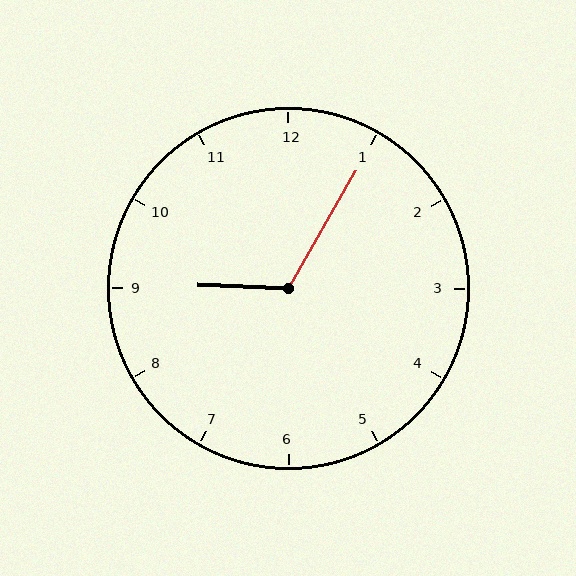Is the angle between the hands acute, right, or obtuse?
It is obtuse.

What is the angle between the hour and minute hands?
Approximately 118 degrees.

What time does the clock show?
9:05.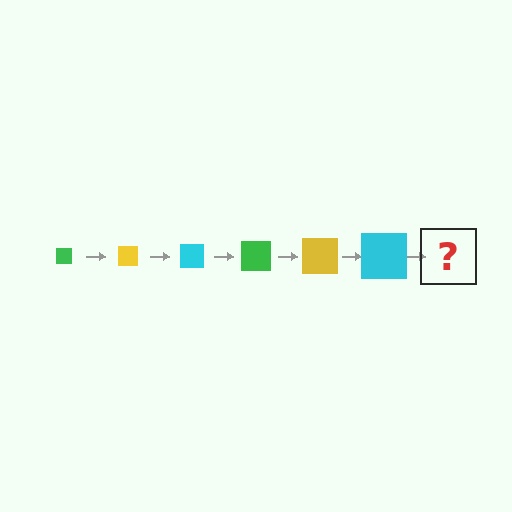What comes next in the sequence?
The next element should be a green square, larger than the previous one.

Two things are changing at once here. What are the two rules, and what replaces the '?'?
The two rules are that the square grows larger each step and the color cycles through green, yellow, and cyan. The '?' should be a green square, larger than the previous one.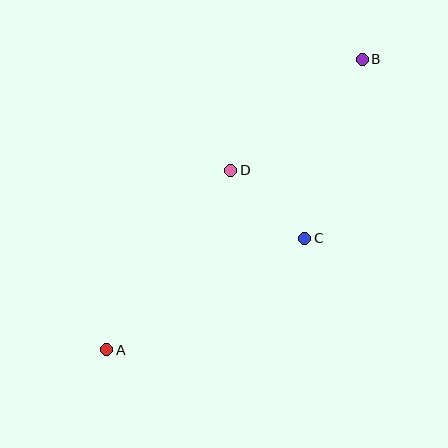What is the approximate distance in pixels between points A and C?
The distance between A and C is approximately 228 pixels.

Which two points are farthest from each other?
Points A and B are farthest from each other.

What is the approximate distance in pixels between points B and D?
The distance between B and D is approximately 172 pixels.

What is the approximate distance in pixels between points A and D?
The distance between A and D is approximately 218 pixels.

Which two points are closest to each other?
Points C and D are closest to each other.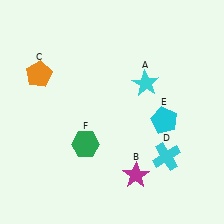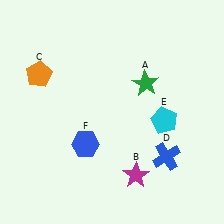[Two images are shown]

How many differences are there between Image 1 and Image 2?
There are 3 differences between the two images.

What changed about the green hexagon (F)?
In Image 1, F is green. In Image 2, it changed to blue.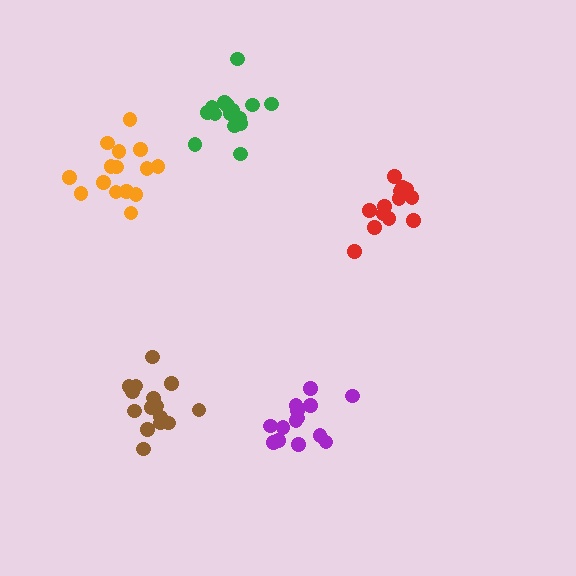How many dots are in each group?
Group 1: 13 dots, Group 2: 14 dots, Group 3: 15 dots, Group 4: 16 dots, Group 5: 15 dots (73 total).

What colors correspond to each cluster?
The clusters are colored: red, purple, orange, green, brown.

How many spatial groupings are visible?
There are 5 spatial groupings.